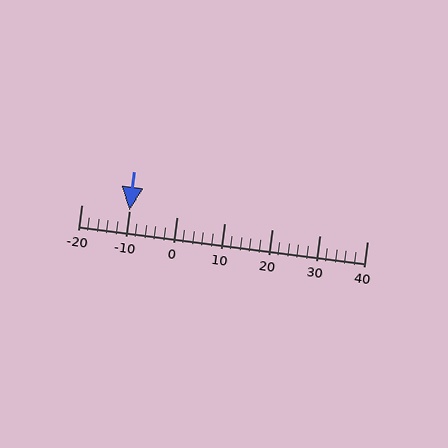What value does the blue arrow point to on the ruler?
The blue arrow points to approximately -10.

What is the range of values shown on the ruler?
The ruler shows values from -20 to 40.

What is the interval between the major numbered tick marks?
The major tick marks are spaced 10 units apart.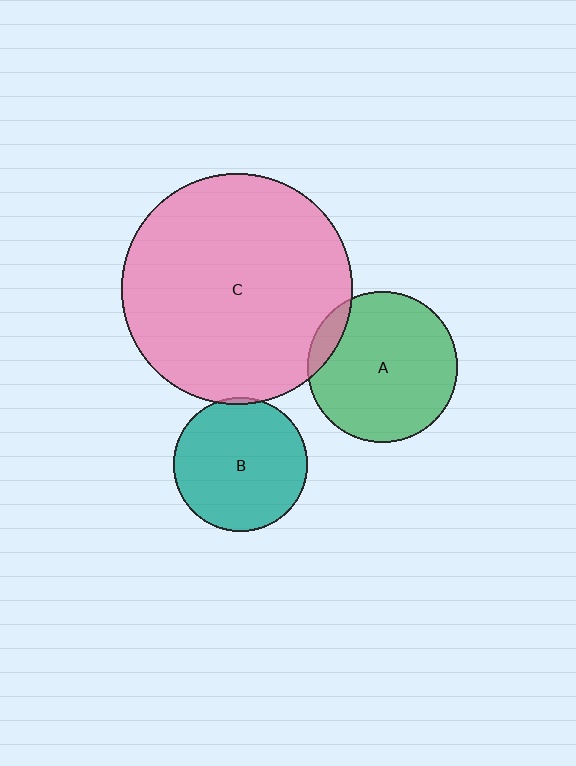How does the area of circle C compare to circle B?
Approximately 3.0 times.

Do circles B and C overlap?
Yes.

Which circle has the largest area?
Circle C (pink).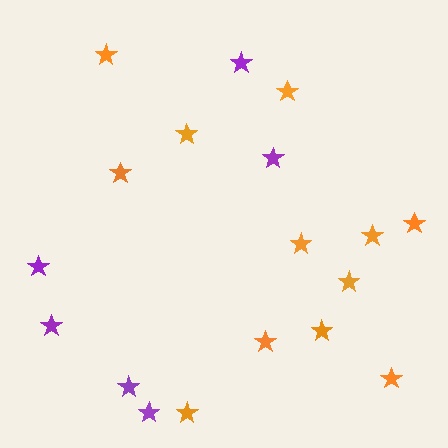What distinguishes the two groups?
There are 2 groups: one group of orange stars (12) and one group of purple stars (6).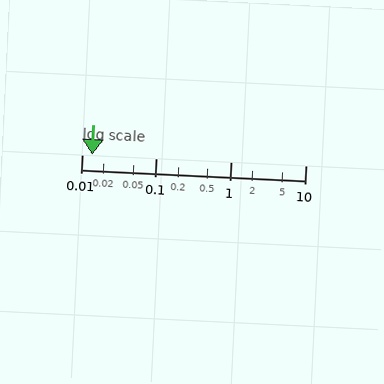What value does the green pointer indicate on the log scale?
The pointer indicates approximately 0.014.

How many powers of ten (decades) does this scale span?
The scale spans 3 decades, from 0.01 to 10.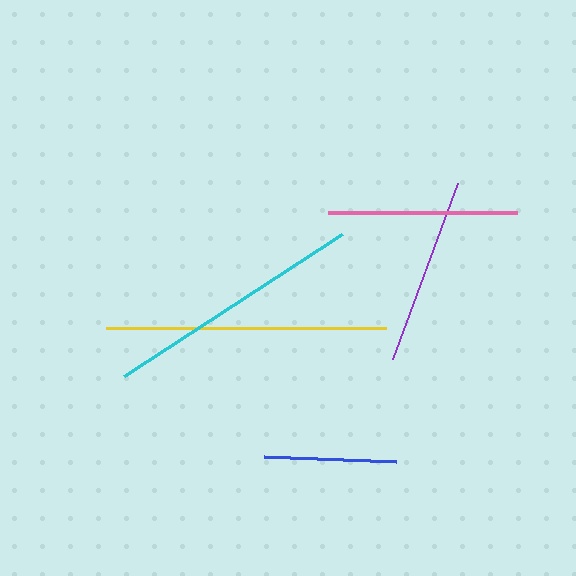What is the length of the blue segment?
The blue segment is approximately 133 pixels long.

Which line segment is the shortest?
The blue line is the shortest at approximately 133 pixels.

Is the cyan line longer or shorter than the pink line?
The cyan line is longer than the pink line.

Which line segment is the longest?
The yellow line is the longest at approximately 280 pixels.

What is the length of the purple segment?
The purple segment is approximately 188 pixels long.